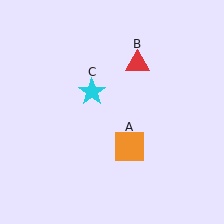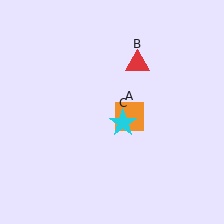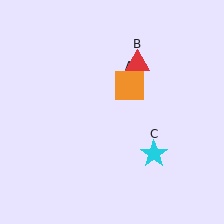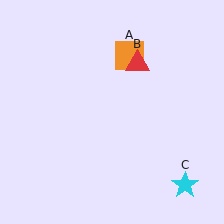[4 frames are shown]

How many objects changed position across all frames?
2 objects changed position: orange square (object A), cyan star (object C).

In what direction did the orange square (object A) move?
The orange square (object A) moved up.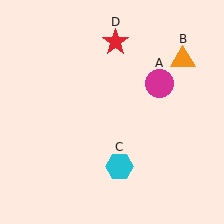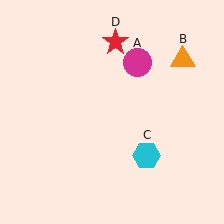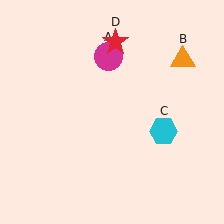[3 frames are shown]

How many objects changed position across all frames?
2 objects changed position: magenta circle (object A), cyan hexagon (object C).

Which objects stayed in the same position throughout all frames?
Orange triangle (object B) and red star (object D) remained stationary.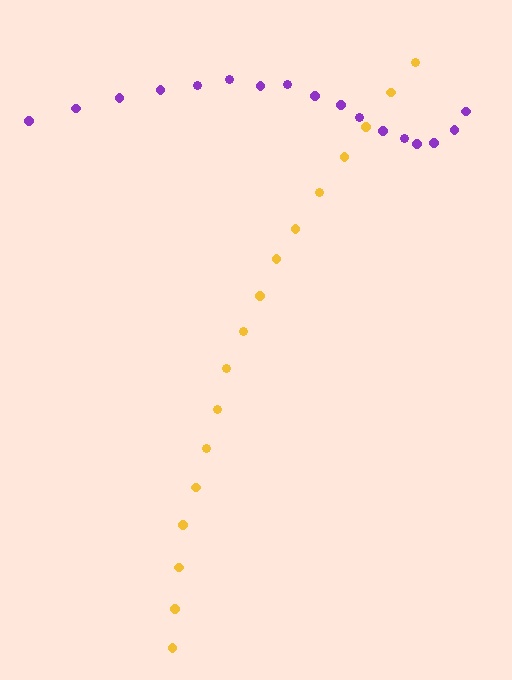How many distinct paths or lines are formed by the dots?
There are 2 distinct paths.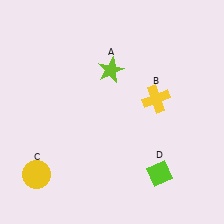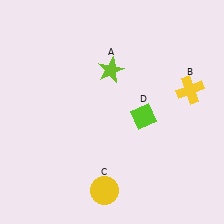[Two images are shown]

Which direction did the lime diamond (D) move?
The lime diamond (D) moved up.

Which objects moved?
The objects that moved are: the yellow cross (B), the yellow circle (C), the lime diamond (D).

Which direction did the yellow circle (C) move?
The yellow circle (C) moved right.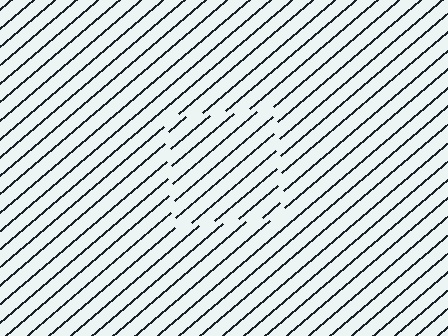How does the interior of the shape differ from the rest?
The interior of the shape contains the same grating, shifted by half a period — the contour is defined by the phase discontinuity where line-ends from the inner and outer gratings abut.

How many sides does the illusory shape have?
4 sides — the line-ends trace a square.